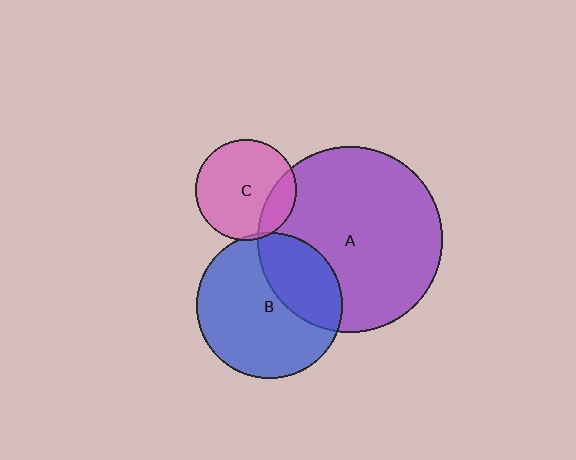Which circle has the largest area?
Circle A (purple).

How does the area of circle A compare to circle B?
Approximately 1.6 times.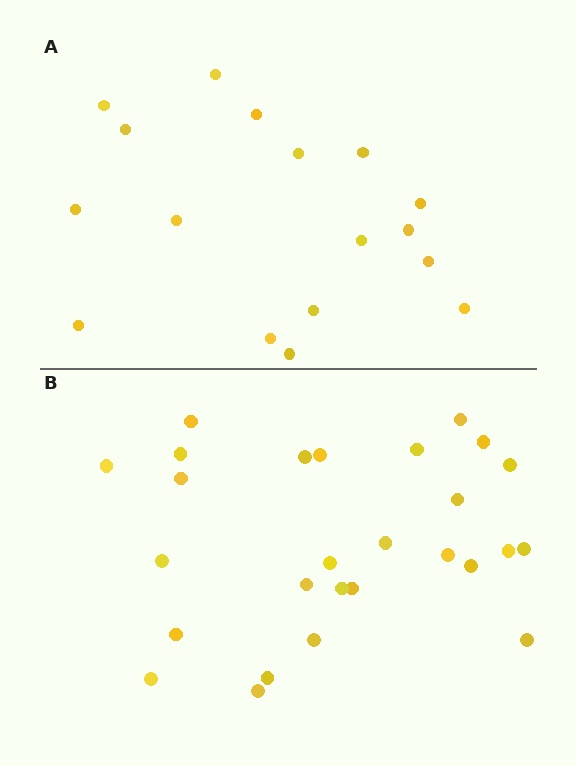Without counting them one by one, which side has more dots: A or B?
Region B (the bottom region) has more dots.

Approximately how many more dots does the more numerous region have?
Region B has roughly 10 or so more dots than region A.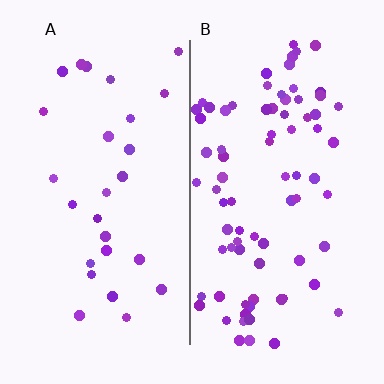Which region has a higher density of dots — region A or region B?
B (the right).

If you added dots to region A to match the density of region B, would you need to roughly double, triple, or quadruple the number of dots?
Approximately triple.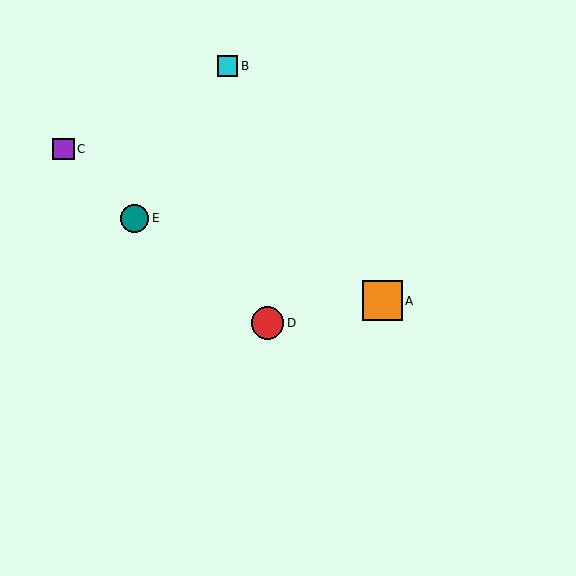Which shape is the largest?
The orange square (labeled A) is the largest.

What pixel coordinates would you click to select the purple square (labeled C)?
Click at (64, 149) to select the purple square C.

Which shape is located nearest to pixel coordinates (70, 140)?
The purple square (labeled C) at (64, 149) is nearest to that location.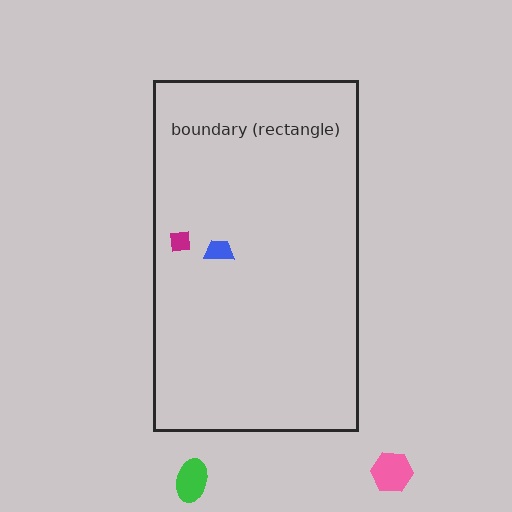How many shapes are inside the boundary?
2 inside, 2 outside.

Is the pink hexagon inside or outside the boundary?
Outside.